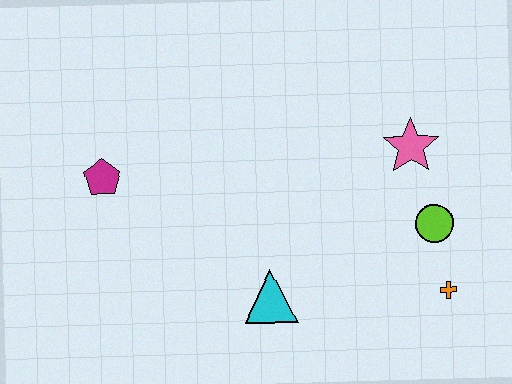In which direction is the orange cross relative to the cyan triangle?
The orange cross is to the right of the cyan triangle.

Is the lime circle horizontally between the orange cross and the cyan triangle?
Yes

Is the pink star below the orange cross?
No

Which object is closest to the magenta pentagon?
The cyan triangle is closest to the magenta pentagon.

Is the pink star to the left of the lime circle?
Yes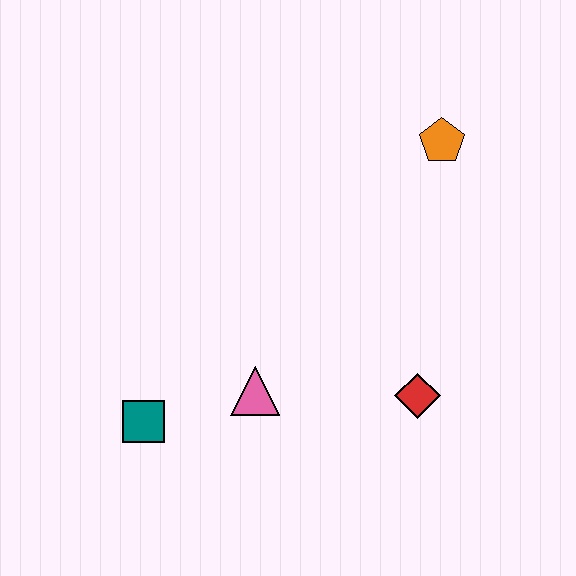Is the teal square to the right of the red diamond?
No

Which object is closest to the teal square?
The pink triangle is closest to the teal square.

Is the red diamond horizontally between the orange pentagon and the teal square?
Yes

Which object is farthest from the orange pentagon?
The teal square is farthest from the orange pentagon.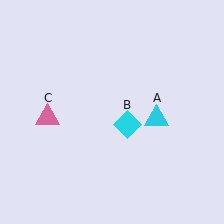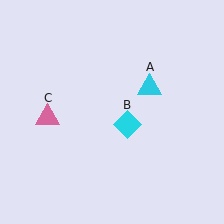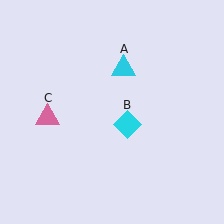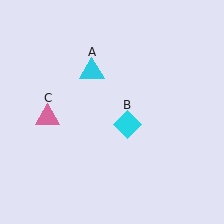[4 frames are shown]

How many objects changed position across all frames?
1 object changed position: cyan triangle (object A).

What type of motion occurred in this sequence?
The cyan triangle (object A) rotated counterclockwise around the center of the scene.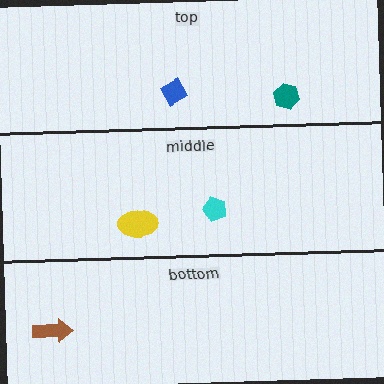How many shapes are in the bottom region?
1.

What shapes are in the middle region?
The cyan pentagon, the yellow ellipse.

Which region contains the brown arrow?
The bottom region.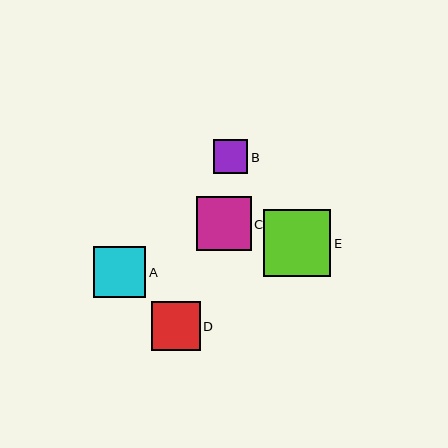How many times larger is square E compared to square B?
Square E is approximately 2.0 times the size of square B.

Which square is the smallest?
Square B is the smallest with a size of approximately 34 pixels.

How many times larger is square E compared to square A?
Square E is approximately 1.3 times the size of square A.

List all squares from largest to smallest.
From largest to smallest: E, C, A, D, B.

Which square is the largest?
Square E is the largest with a size of approximately 67 pixels.